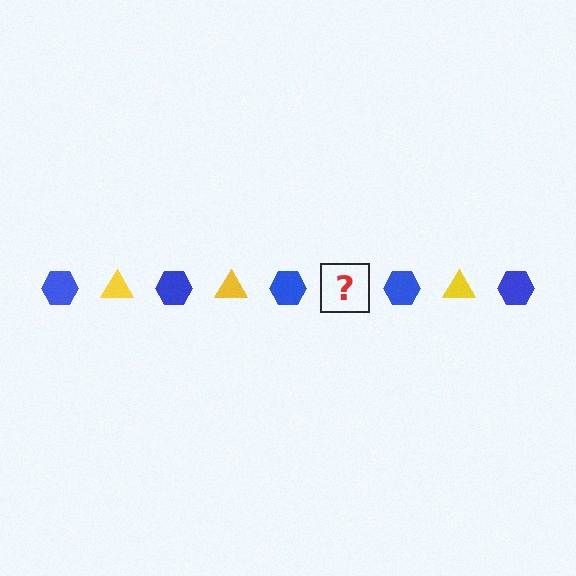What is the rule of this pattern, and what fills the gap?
The rule is that the pattern alternates between blue hexagon and yellow triangle. The gap should be filled with a yellow triangle.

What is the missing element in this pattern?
The missing element is a yellow triangle.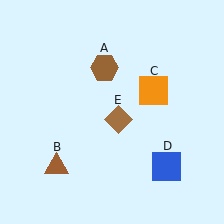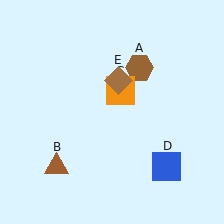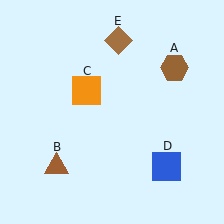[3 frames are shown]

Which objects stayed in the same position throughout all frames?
Brown triangle (object B) and blue square (object D) remained stationary.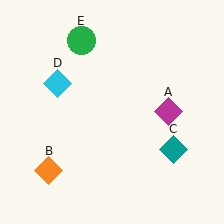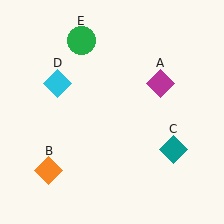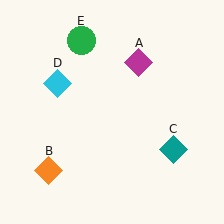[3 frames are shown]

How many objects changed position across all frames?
1 object changed position: magenta diamond (object A).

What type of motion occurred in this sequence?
The magenta diamond (object A) rotated counterclockwise around the center of the scene.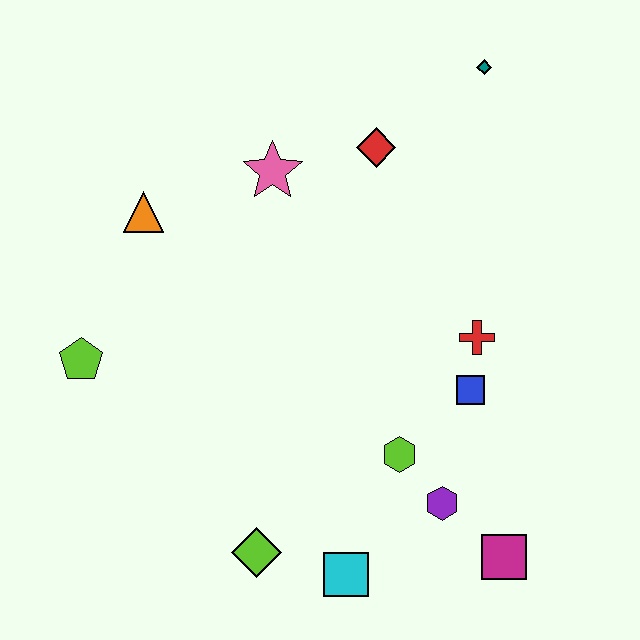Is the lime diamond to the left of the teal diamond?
Yes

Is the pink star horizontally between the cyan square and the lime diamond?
Yes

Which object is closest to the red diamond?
The pink star is closest to the red diamond.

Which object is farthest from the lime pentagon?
The teal diamond is farthest from the lime pentagon.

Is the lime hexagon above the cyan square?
Yes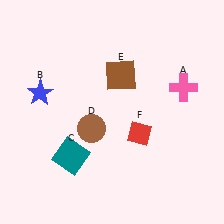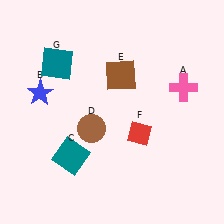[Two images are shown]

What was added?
A teal square (G) was added in Image 2.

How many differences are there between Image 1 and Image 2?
There is 1 difference between the two images.